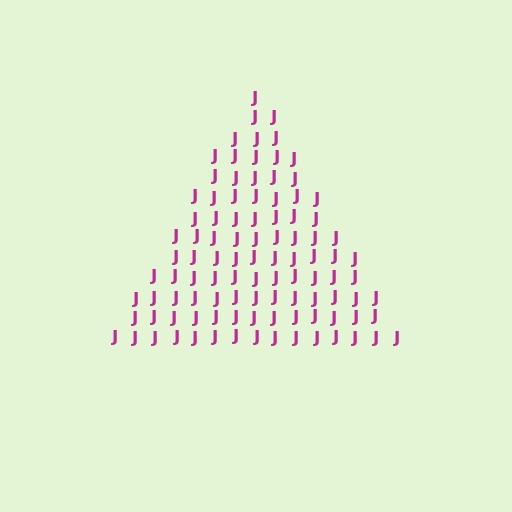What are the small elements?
The small elements are letter J's.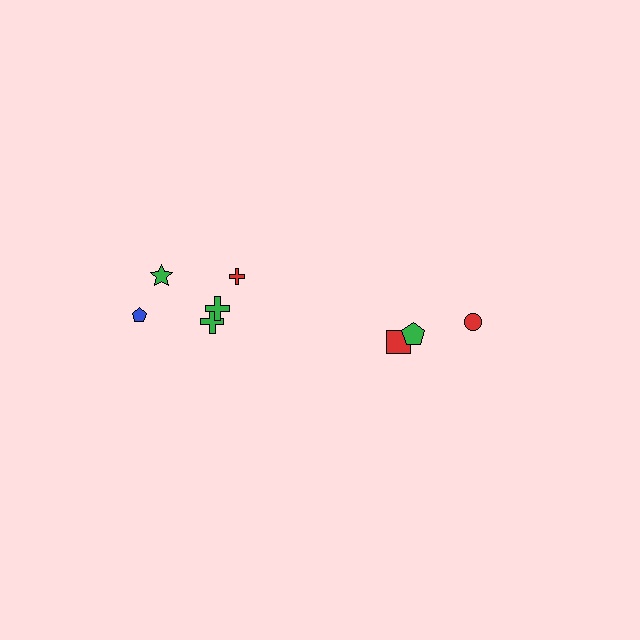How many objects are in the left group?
There are 5 objects.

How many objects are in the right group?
There are 3 objects.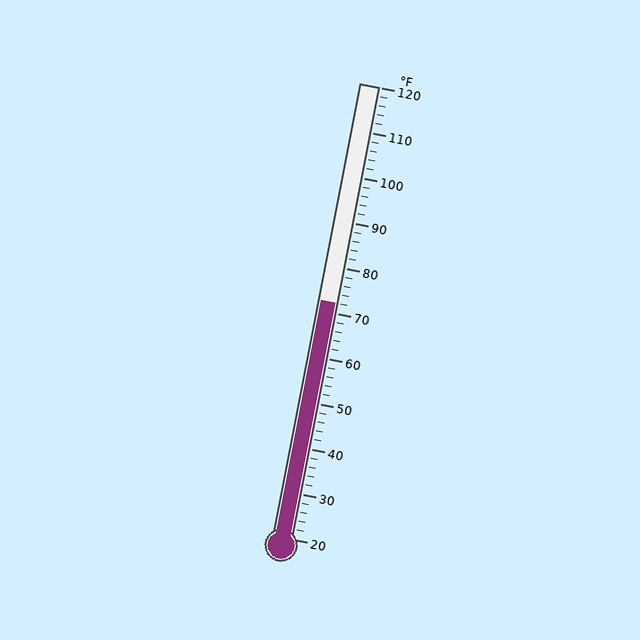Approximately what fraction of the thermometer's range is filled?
The thermometer is filled to approximately 50% of its range.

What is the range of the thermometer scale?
The thermometer scale ranges from 20°F to 120°F.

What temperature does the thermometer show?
The thermometer shows approximately 72°F.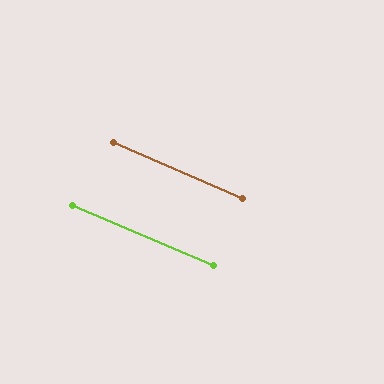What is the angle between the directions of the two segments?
Approximately 1 degree.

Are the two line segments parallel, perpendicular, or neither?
Parallel — their directions differ by only 0.5°.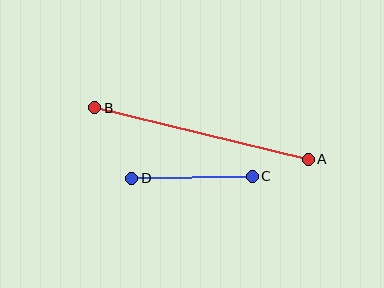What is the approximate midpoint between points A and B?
The midpoint is at approximately (201, 134) pixels.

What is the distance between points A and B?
The distance is approximately 220 pixels.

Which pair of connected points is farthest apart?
Points A and B are farthest apart.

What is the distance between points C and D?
The distance is approximately 120 pixels.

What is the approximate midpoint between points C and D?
The midpoint is at approximately (192, 177) pixels.